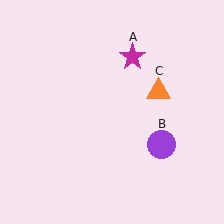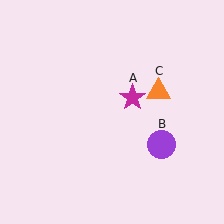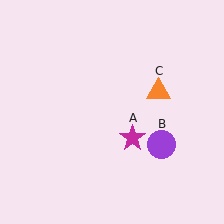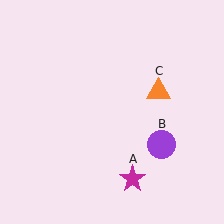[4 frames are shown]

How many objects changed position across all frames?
1 object changed position: magenta star (object A).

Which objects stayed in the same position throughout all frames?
Purple circle (object B) and orange triangle (object C) remained stationary.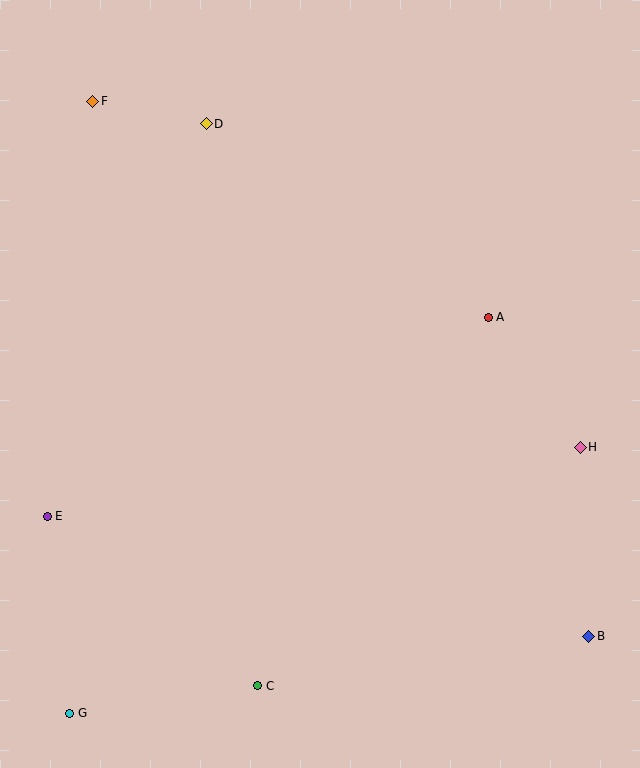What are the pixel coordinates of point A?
Point A is at (488, 317).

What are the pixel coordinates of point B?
Point B is at (589, 636).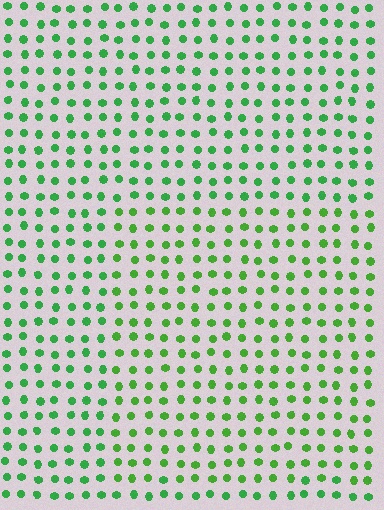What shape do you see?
I see a rectangle.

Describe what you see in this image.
The image is filled with small green elements in a uniform arrangement. A rectangle-shaped region is visible where the elements are tinted to a slightly different hue, forming a subtle color boundary.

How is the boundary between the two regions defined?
The boundary is defined purely by a slight shift in hue (about 20 degrees). Spacing, size, and orientation are identical on both sides.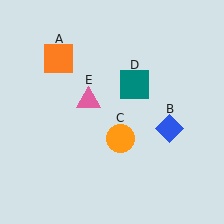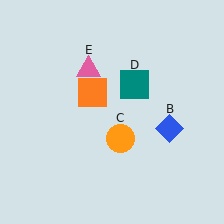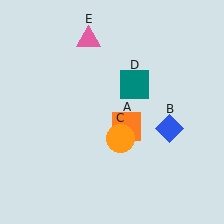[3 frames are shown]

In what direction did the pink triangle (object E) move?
The pink triangle (object E) moved up.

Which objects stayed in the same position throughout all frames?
Blue diamond (object B) and orange circle (object C) and teal square (object D) remained stationary.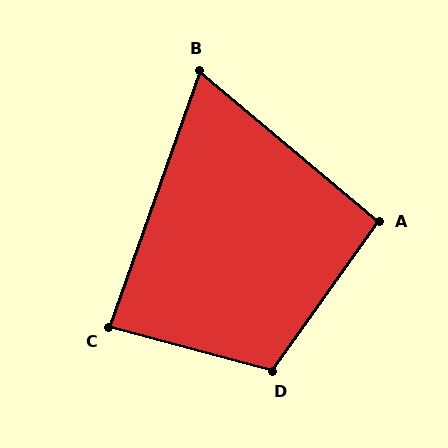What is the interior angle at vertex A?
Approximately 95 degrees (approximately right).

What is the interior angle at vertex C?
Approximately 85 degrees (approximately right).